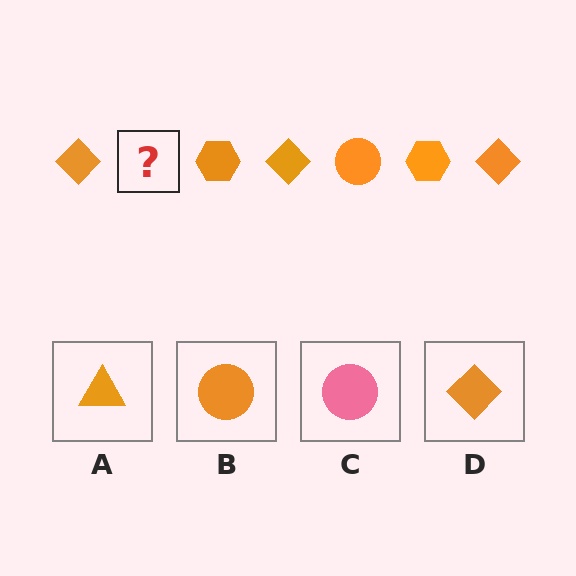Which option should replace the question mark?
Option B.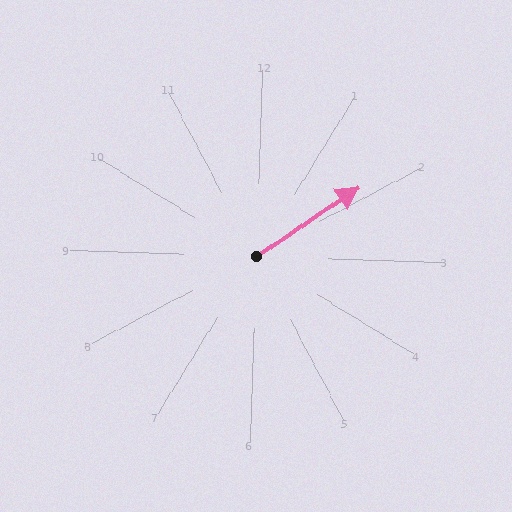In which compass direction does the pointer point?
Northeast.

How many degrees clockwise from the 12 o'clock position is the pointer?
Approximately 54 degrees.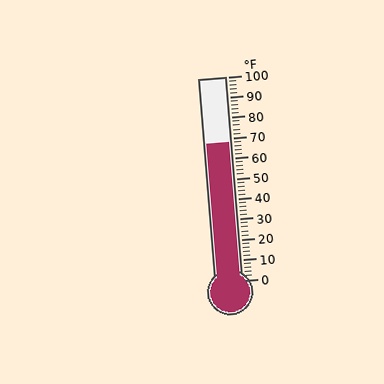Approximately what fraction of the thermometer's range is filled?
The thermometer is filled to approximately 70% of its range.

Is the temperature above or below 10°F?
The temperature is above 10°F.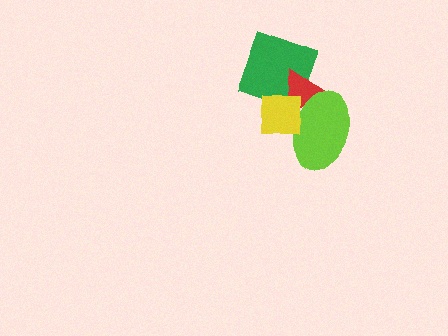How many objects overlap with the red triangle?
3 objects overlap with the red triangle.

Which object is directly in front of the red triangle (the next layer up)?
The lime ellipse is directly in front of the red triangle.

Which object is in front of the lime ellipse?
The yellow square is in front of the lime ellipse.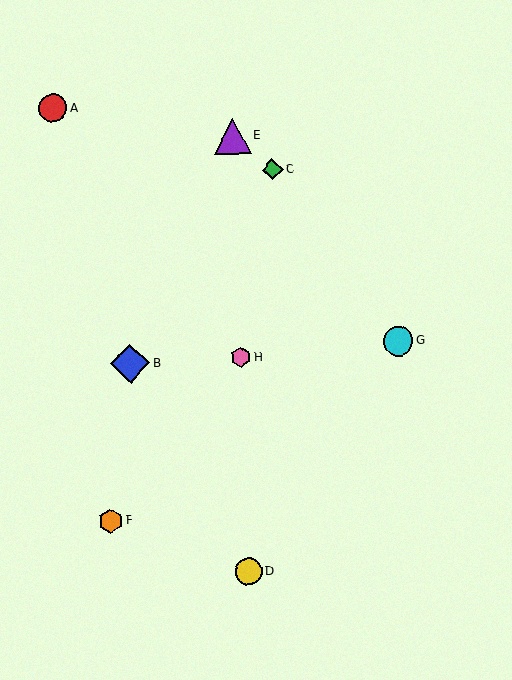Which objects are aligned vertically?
Objects D, E, H are aligned vertically.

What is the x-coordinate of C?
Object C is at x≈273.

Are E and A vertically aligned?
No, E is at x≈232 and A is at x≈53.